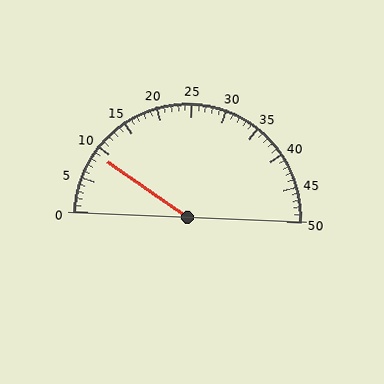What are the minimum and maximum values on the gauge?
The gauge ranges from 0 to 50.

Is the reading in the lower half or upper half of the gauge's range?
The reading is in the lower half of the range (0 to 50).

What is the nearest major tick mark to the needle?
The nearest major tick mark is 10.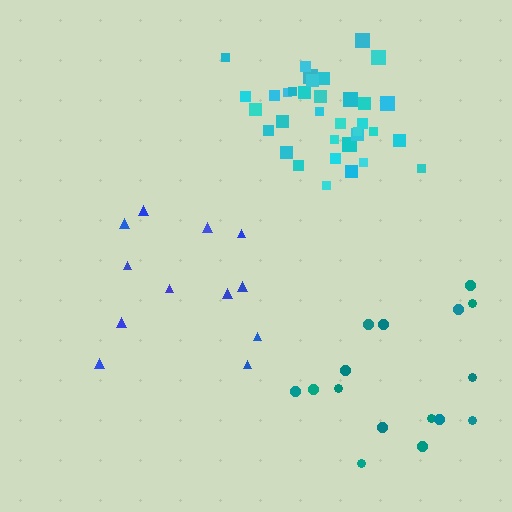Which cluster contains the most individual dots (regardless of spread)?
Cyan (35).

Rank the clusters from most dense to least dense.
cyan, teal, blue.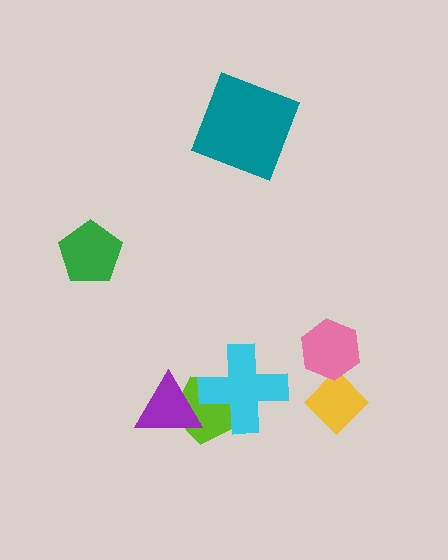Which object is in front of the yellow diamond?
The pink hexagon is in front of the yellow diamond.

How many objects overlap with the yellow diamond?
1 object overlaps with the yellow diamond.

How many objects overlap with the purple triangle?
1 object overlaps with the purple triangle.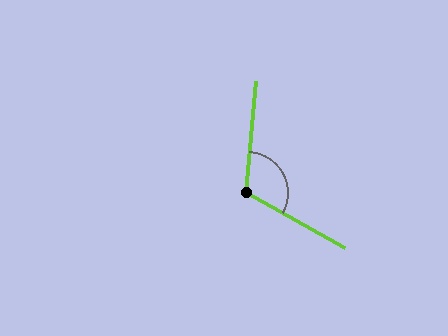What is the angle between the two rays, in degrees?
Approximately 114 degrees.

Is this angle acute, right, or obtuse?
It is obtuse.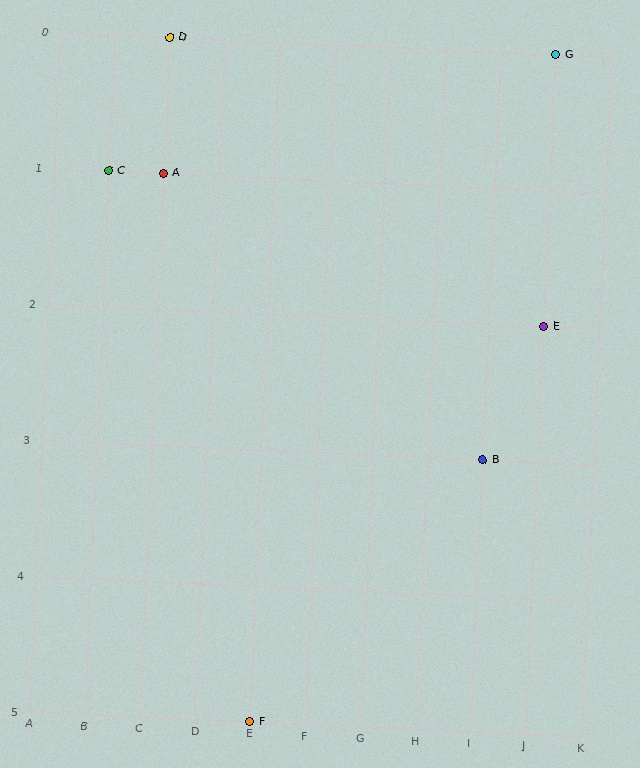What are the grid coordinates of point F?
Point F is at grid coordinates (E, 5).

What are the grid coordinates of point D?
Point D is at grid coordinates (C, 0).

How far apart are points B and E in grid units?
Points B and E are 1 column and 1 row apart (about 1.4 grid units diagonally).